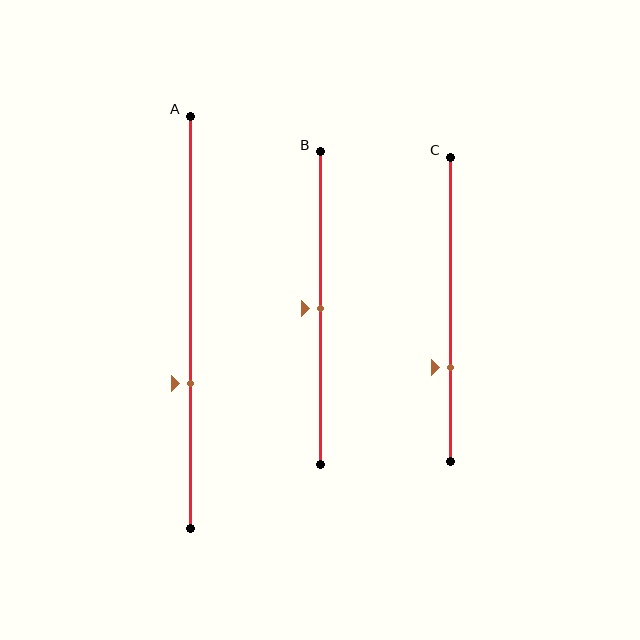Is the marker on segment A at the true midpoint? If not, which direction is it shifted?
No, the marker on segment A is shifted downward by about 15% of the segment length.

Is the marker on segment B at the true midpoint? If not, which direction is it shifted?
Yes, the marker on segment B is at the true midpoint.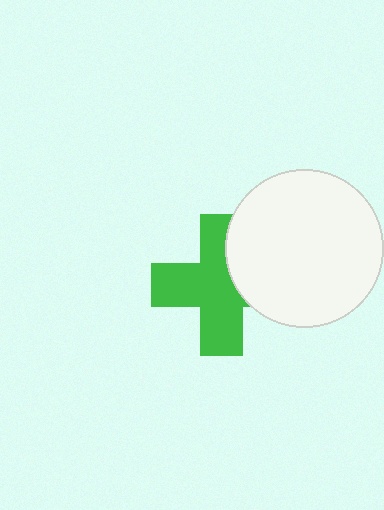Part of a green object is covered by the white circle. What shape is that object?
It is a cross.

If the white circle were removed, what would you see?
You would see the complete green cross.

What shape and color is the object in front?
The object in front is a white circle.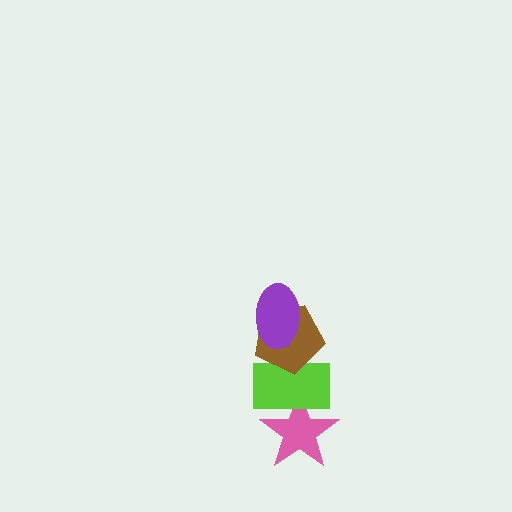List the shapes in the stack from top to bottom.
From top to bottom: the purple ellipse, the brown pentagon, the lime rectangle, the pink star.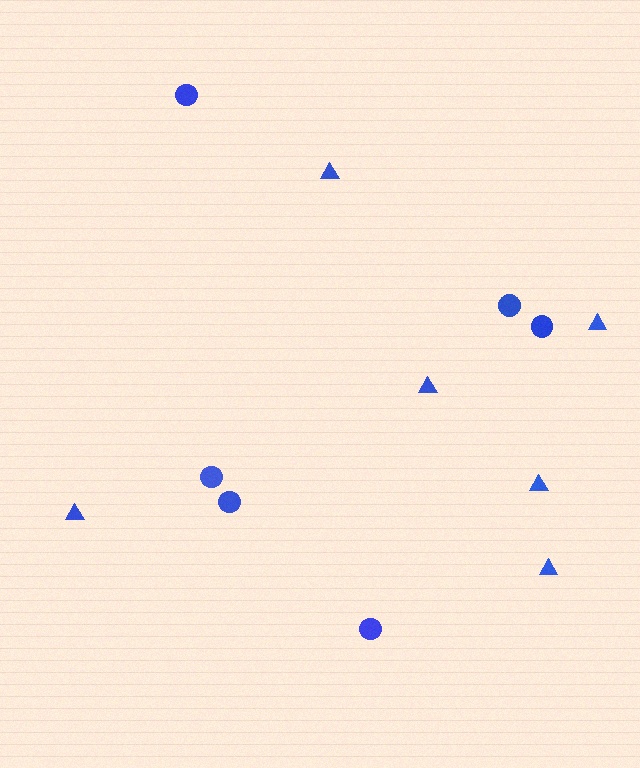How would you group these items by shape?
There are 2 groups: one group of circles (6) and one group of triangles (6).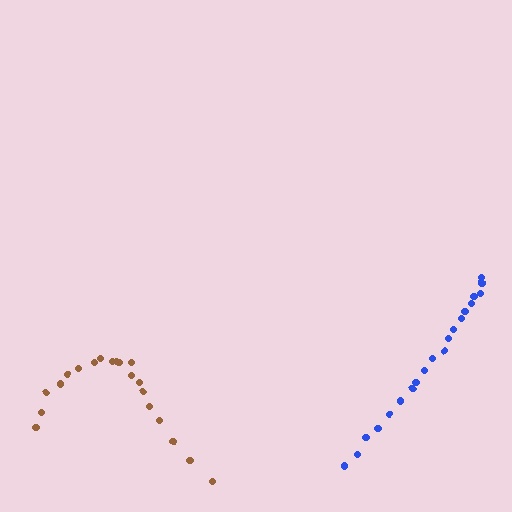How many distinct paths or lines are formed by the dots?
There are 2 distinct paths.